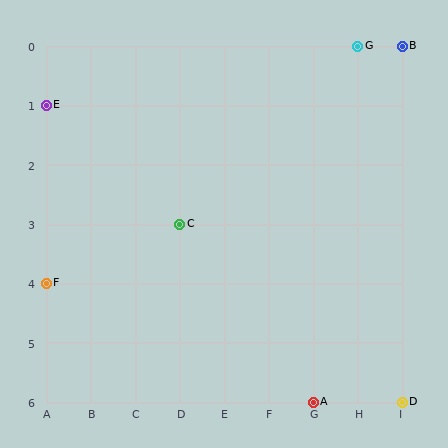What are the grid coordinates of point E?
Point E is at grid coordinates (A, 1).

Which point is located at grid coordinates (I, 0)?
Point B is at (I, 0).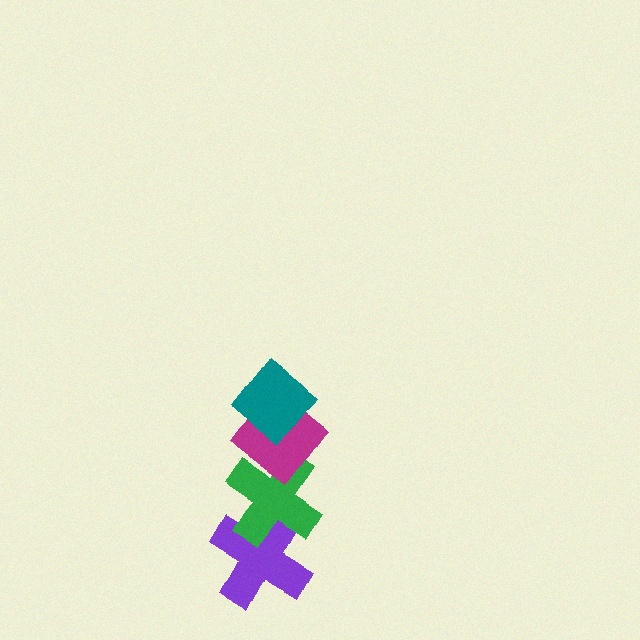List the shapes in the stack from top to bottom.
From top to bottom: the teal diamond, the magenta diamond, the green cross, the purple cross.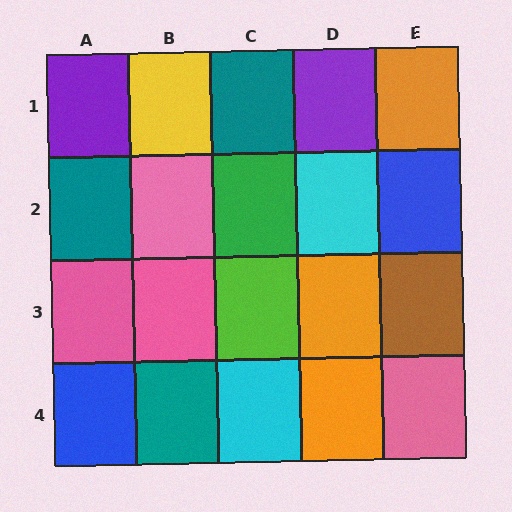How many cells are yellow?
1 cell is yellow.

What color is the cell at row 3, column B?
Pink.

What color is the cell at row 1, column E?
Orange.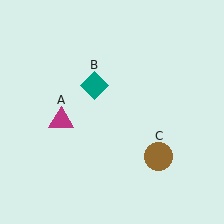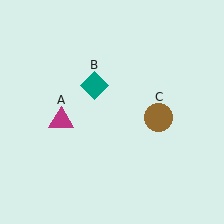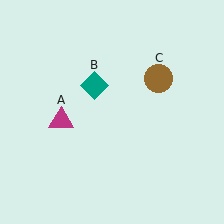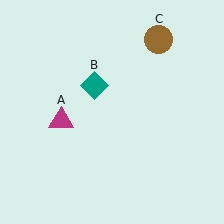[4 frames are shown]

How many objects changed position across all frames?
1 object changed position: brown circle (object C).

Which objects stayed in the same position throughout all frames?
Magenta triangle (object A) and teal diamond (object B) remained stationary.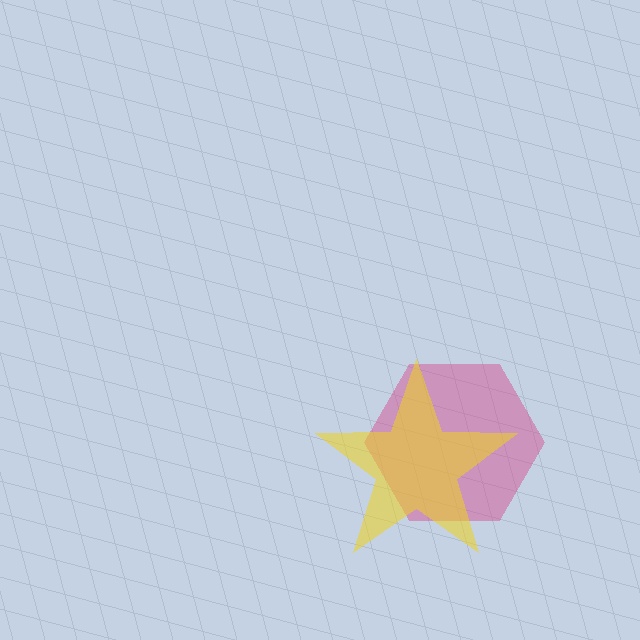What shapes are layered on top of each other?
The layered shapes are: a magenta hexagon, a yellow star.